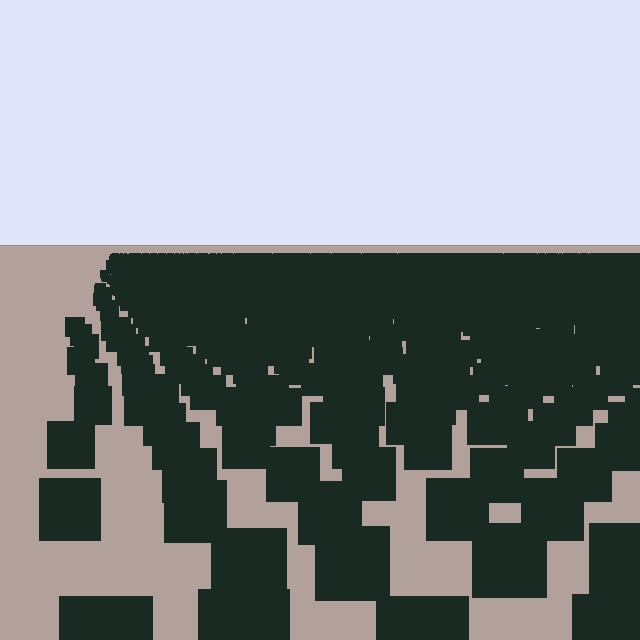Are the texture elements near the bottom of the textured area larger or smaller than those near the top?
Larger. Near the bottom, elements are closer to the viewer and appear at a bigger on-screen size.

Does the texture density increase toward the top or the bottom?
Density increases toward the top.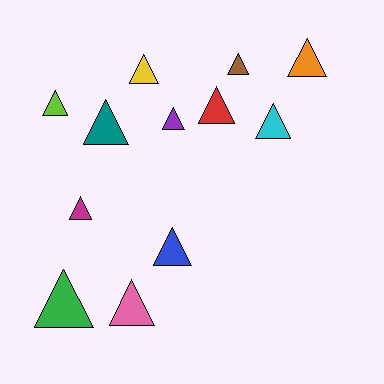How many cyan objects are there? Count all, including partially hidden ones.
There is 1 cyan object.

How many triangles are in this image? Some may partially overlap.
There are 12 triangles.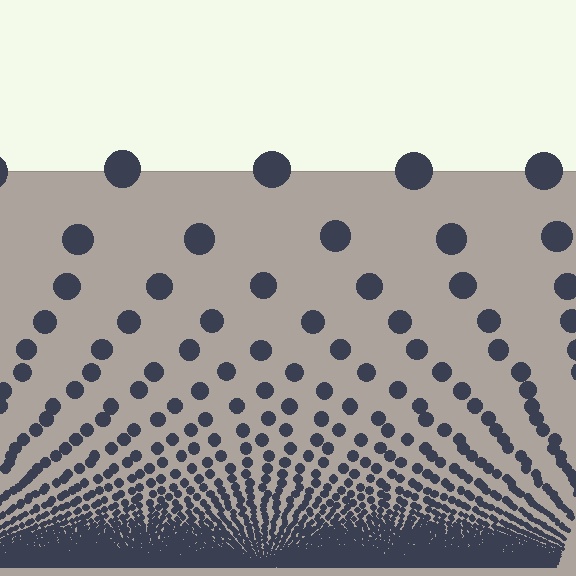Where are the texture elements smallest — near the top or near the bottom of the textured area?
Near the bottom.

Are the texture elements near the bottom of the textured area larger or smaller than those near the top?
Smaller. The gradient is inverted — elements near the bottom are smaller and denser.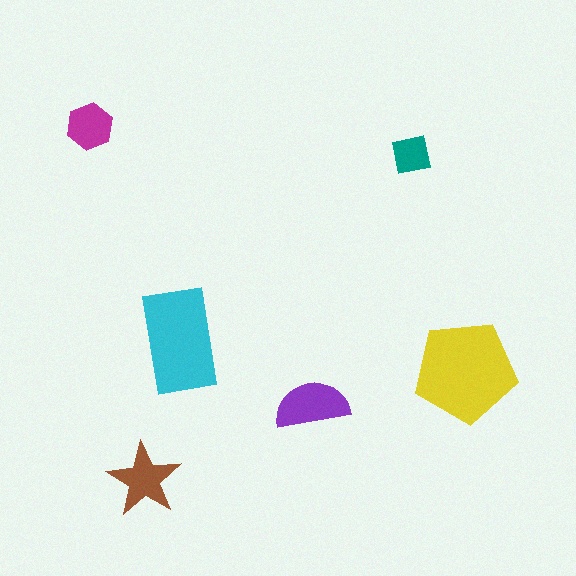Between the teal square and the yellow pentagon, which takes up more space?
The yellow pentagon.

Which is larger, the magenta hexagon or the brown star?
The brown star.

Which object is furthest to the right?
The yellow pentagon is rightmost.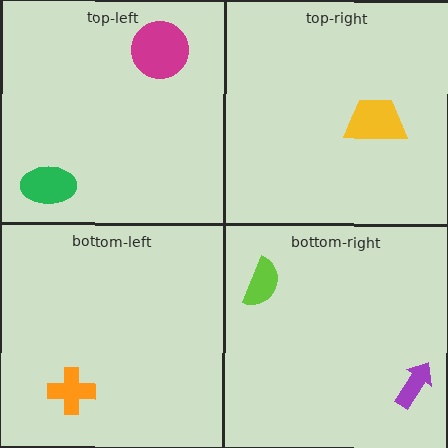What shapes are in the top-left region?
The magenta circle, the green ellipse.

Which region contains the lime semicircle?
The bottom-right region.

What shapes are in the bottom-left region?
The orange cross.